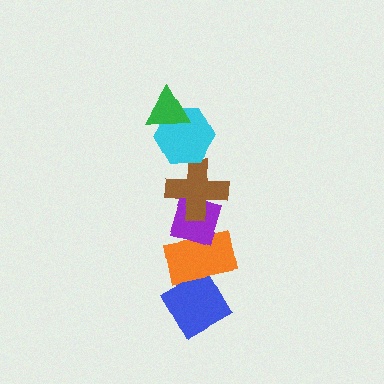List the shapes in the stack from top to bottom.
From top to bottom: the green triangle, the cyan hexagon, the brown cross, the purple diamond, the orange rectangle, the blue diamond.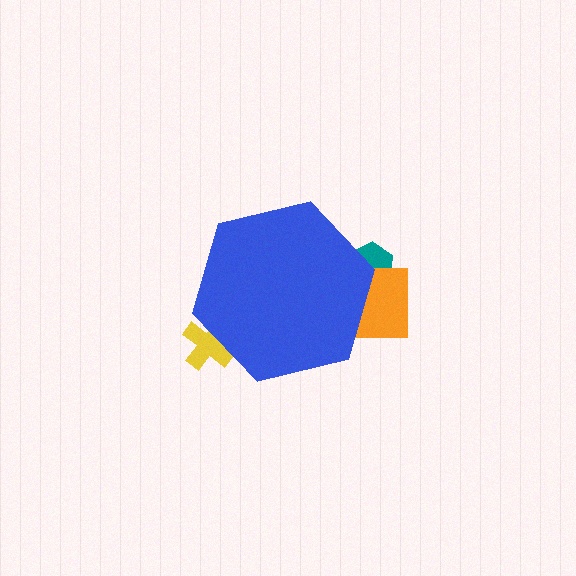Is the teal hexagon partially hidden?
Yes, the teal hexagon is partially hidden behind the blue hexagon.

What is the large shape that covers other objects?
A blue hexagon.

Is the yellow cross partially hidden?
Yes, the yellow cross is partially hidden behind the blue hexagon.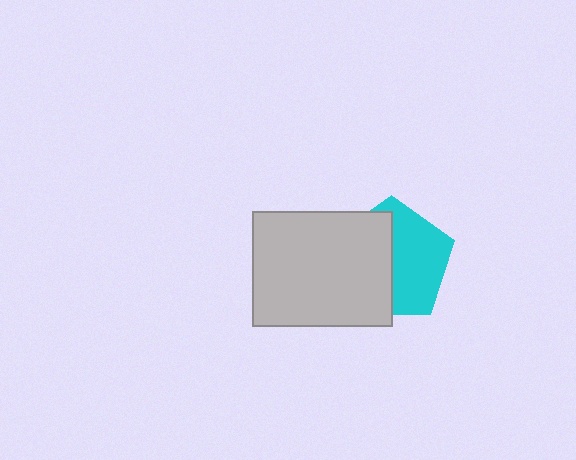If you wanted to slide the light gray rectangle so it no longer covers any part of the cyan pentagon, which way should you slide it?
Slide it left — that is the most direct way to separate the two shapes.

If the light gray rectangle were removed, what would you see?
You would see the complete cyan pentagon.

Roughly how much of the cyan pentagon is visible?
About half of it is visible (roughly 50%).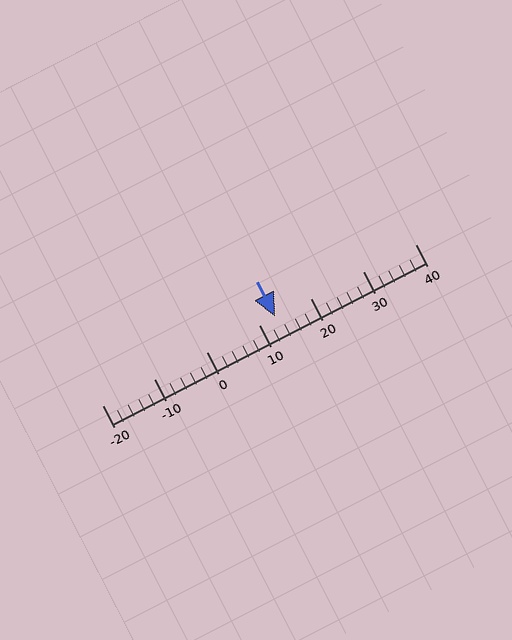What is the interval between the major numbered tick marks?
The major tick marks are spaced 10 units apart.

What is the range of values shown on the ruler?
The ruler shows values from -20 to 40.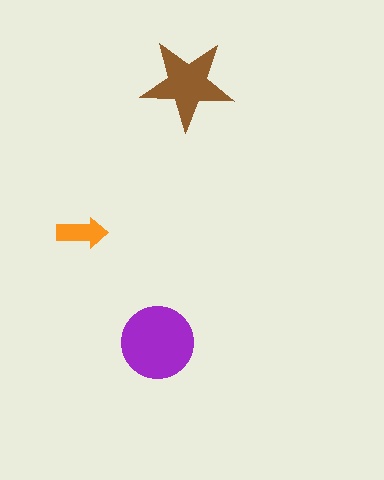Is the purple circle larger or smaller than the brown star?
Larger.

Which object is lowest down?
The purple circle is bottommost.